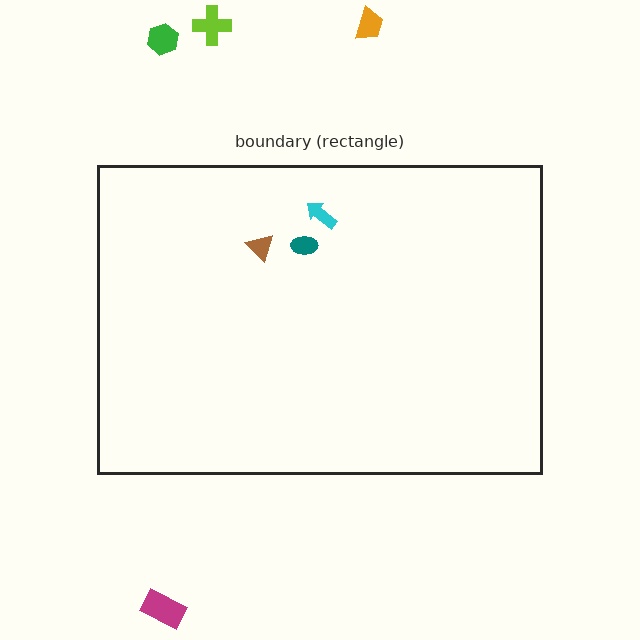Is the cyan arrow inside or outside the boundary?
Inside.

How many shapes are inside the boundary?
3 inside, 4 outside.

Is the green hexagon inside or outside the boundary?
Outside.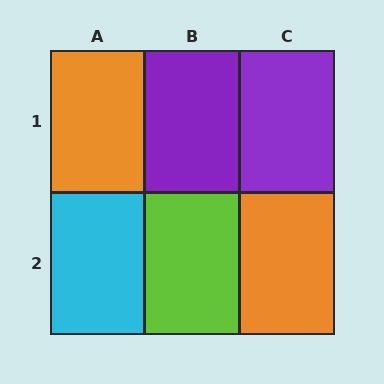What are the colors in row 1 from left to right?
Orange, purple, purple.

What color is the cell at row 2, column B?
Lime.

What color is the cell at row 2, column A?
Cyan.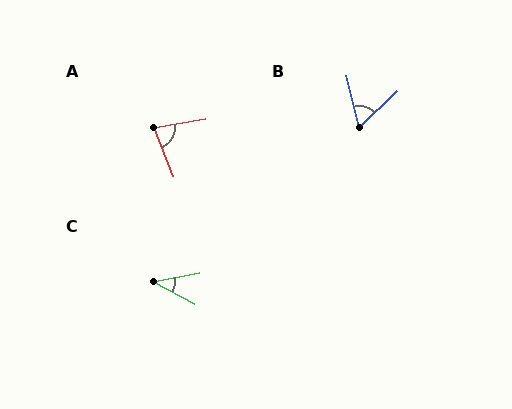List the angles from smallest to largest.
C (39°), B (59°), A (77°).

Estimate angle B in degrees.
Approximately 59 degrees.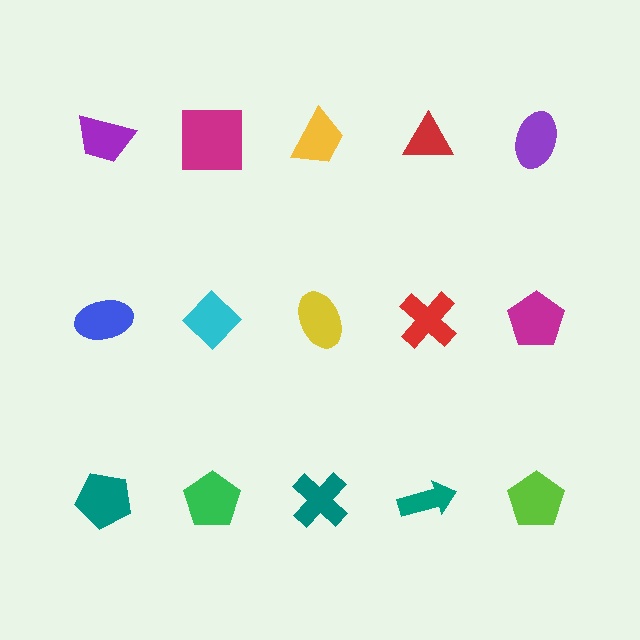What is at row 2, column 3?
A yellow ellipse.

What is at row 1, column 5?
A purple ellipse.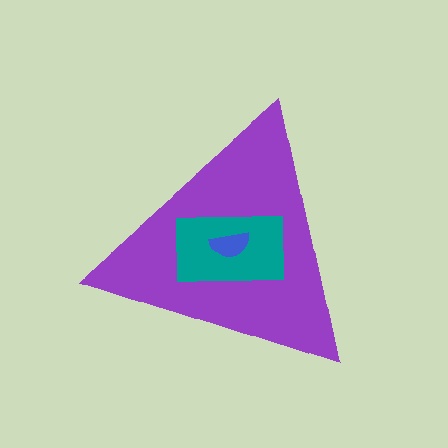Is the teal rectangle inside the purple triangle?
Yes.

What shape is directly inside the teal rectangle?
The blue semicircle.